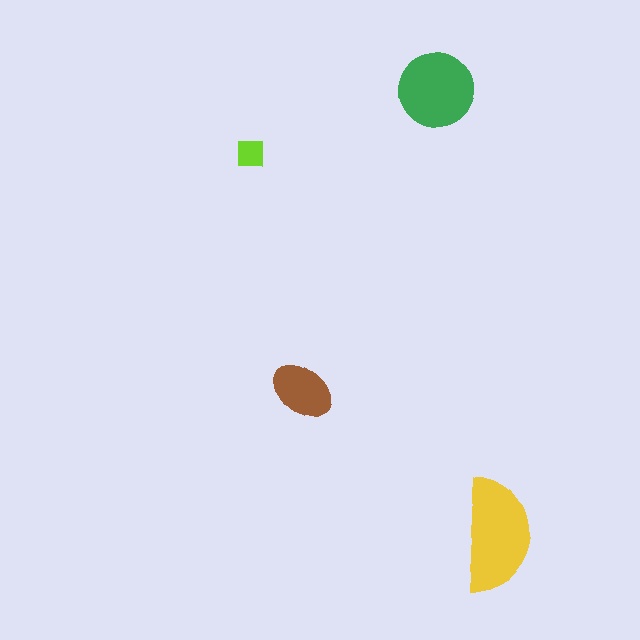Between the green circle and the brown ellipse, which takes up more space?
The green circle.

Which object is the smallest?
The lime square.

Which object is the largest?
The yellow semicircle.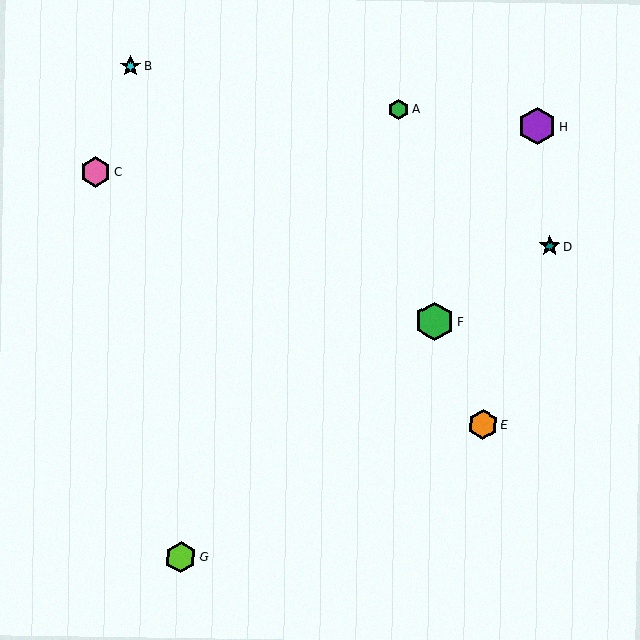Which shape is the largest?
The green hexagon (labeled F) is the largest.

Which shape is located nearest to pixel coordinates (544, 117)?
The purple hexagon (labeled H) at (537, 126) is nearest to that location.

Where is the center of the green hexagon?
The center of the green hexagon is at (399, 110).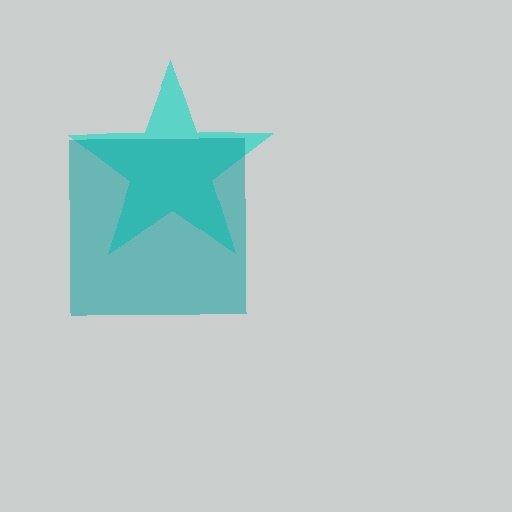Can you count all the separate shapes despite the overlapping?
Yes, there are 2 separate shapes.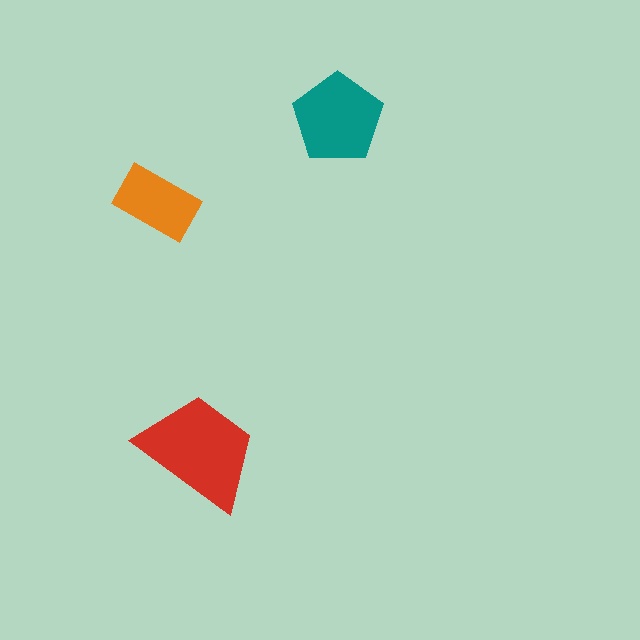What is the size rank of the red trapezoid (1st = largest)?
1st.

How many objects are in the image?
There are 3 objects in the image.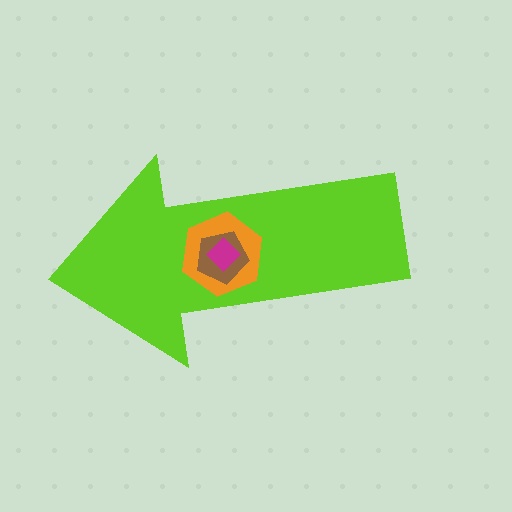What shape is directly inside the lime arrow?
The orange hexagon.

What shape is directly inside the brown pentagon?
The magenta diamond.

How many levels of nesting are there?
4.